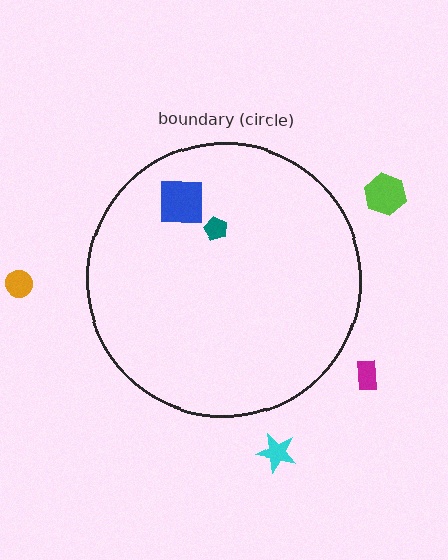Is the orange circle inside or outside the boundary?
Outside.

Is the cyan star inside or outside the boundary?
Outside.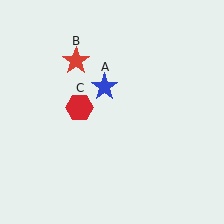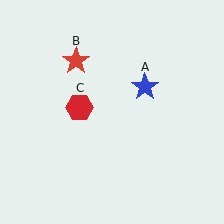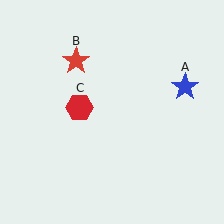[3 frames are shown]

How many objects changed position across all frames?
1 object changed position: blue star (object A).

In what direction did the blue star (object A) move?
The blue star (object A) moved right.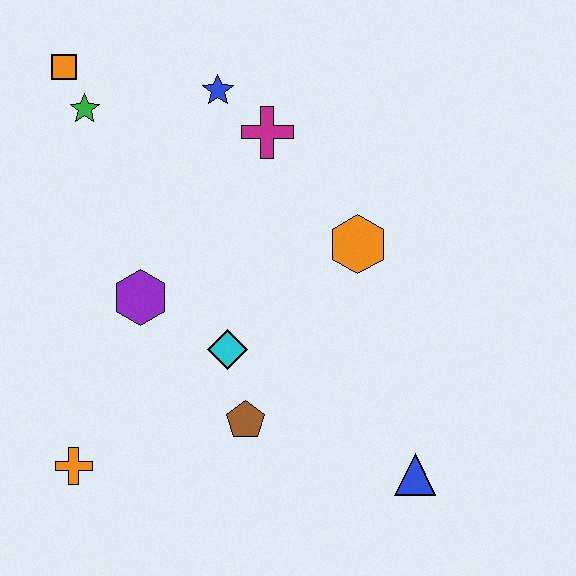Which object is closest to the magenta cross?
The blue star is closest to the magenta cross.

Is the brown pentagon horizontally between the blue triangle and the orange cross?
Yes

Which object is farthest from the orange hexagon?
The orange cross is farthest from the orange hexagon.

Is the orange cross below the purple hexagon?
Yes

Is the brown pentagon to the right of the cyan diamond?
Yes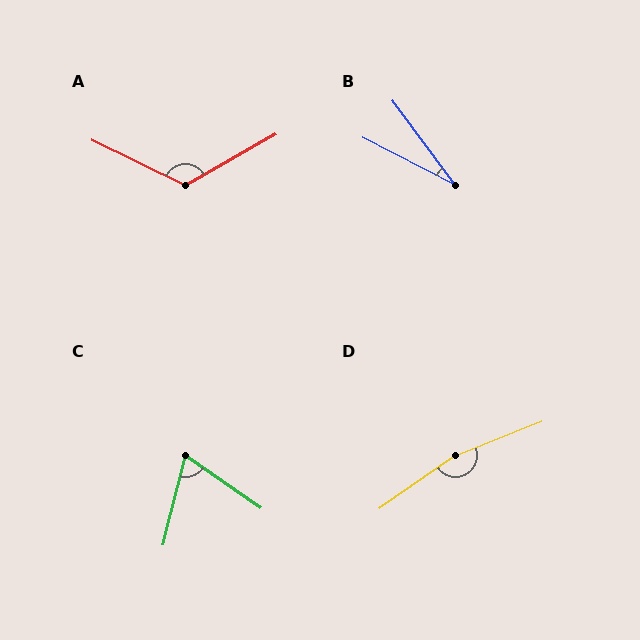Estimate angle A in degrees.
Approximately 124 degrees.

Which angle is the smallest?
B, at approximately 26 degrees.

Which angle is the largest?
D, at approximately 166 degrees.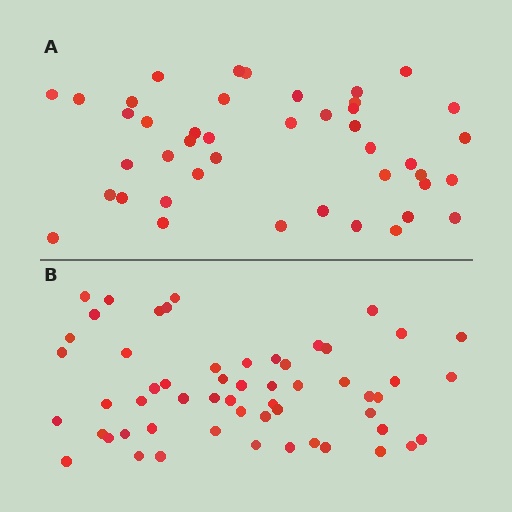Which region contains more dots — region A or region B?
Region B (the bottom region) has more dots.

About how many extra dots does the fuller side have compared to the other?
Region B has approximately 15 more dots than region A.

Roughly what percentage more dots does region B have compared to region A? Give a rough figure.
About 30% more.